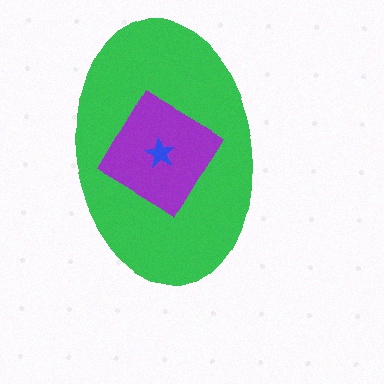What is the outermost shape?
The green ellipse.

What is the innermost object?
The blue star.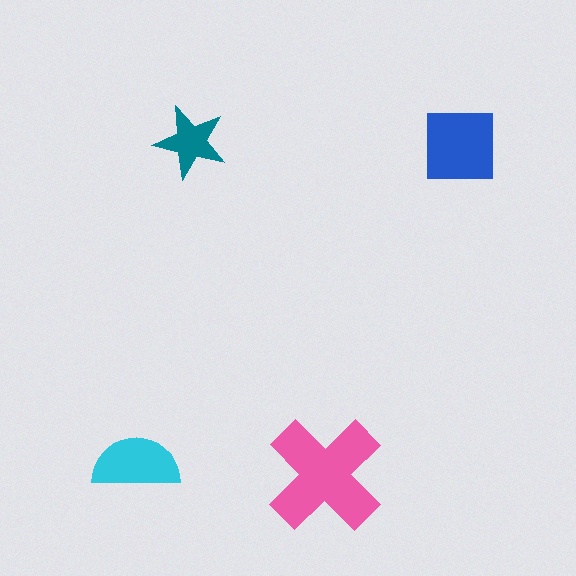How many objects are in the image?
There are 4 objects in the image.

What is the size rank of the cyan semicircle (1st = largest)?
3rd.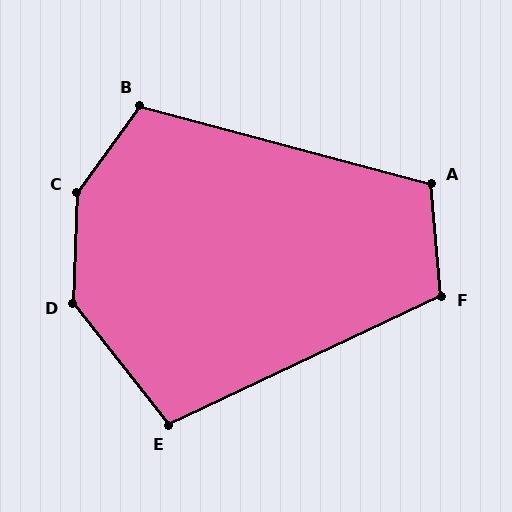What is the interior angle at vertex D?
Approximately 139 degrees (obtuse).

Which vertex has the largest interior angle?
C, at approximately 147 degrees.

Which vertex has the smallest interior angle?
E, at approximately 103 degrees.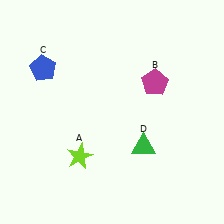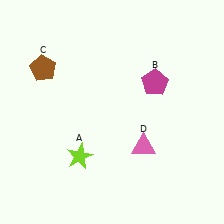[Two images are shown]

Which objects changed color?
C changed from blue to brown. D changed from green to pink.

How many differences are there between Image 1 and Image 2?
There are 2 differences between the two images.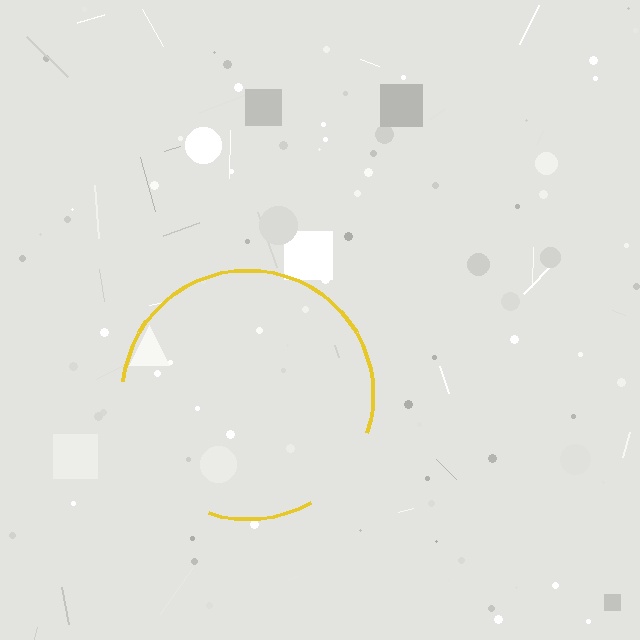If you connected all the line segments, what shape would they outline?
They would outline a circle.